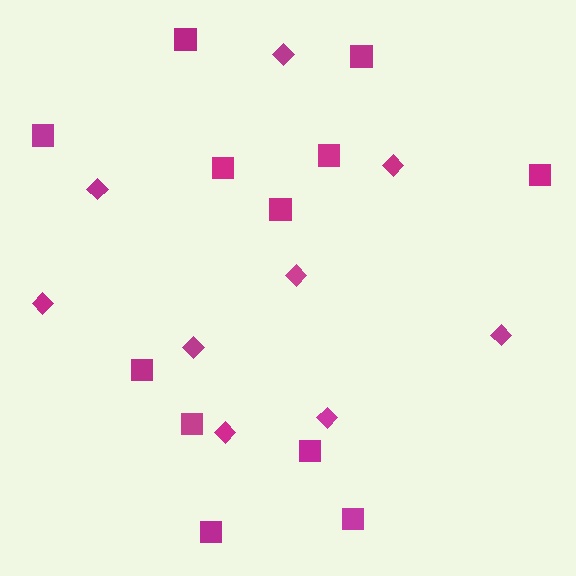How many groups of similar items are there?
There are 2 groups: one group of diamonds (9) and one group of squares (12).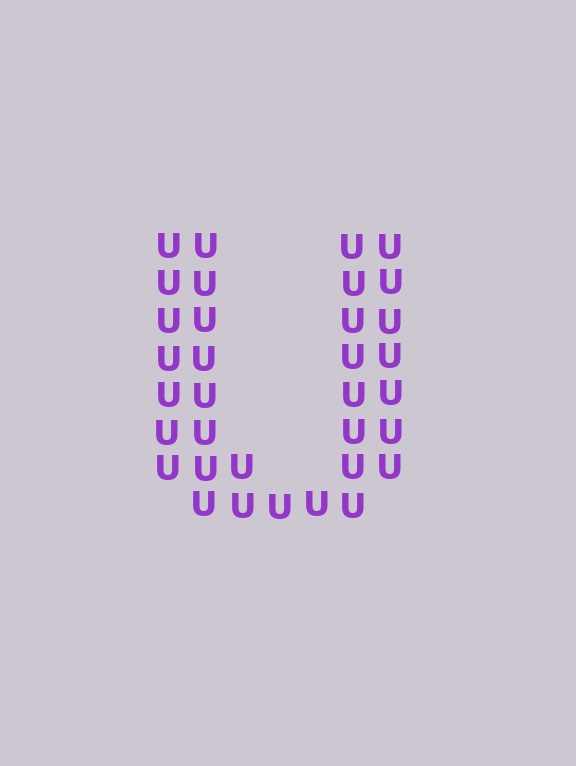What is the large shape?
The large shape is the letter U.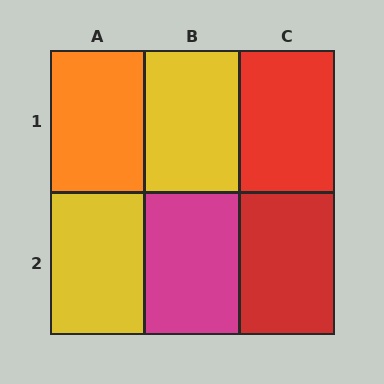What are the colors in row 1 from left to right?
Orange, yellow, red.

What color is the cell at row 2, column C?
Red.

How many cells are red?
2 cells are red.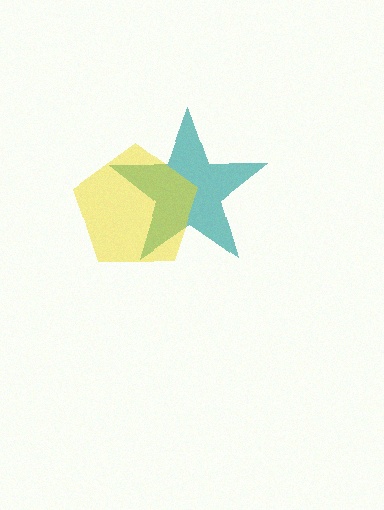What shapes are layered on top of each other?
The layered shapes are: a teal star, a yellow pentagon.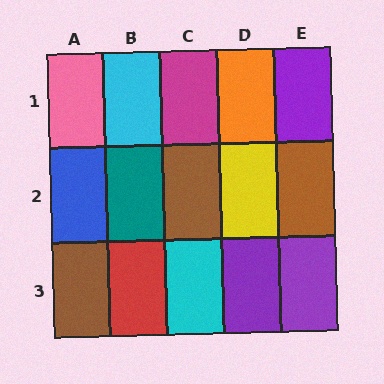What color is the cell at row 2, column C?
Brown.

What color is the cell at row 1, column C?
Magenta.